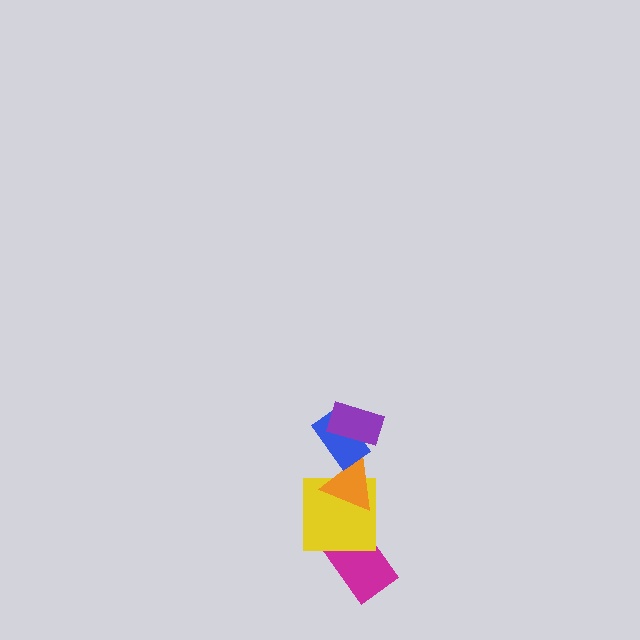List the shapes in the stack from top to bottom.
From top to bottom: the purple rectangle, the blue rectangle, the orange triangle, the yellow square, the magenta rectangle.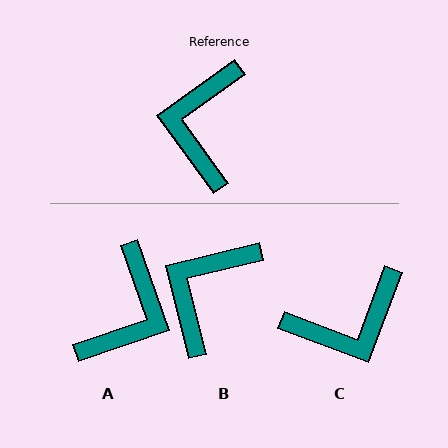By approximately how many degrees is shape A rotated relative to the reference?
Approximately 163 degrees counter-clockwise.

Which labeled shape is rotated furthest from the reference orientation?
A, about 163 degrees away.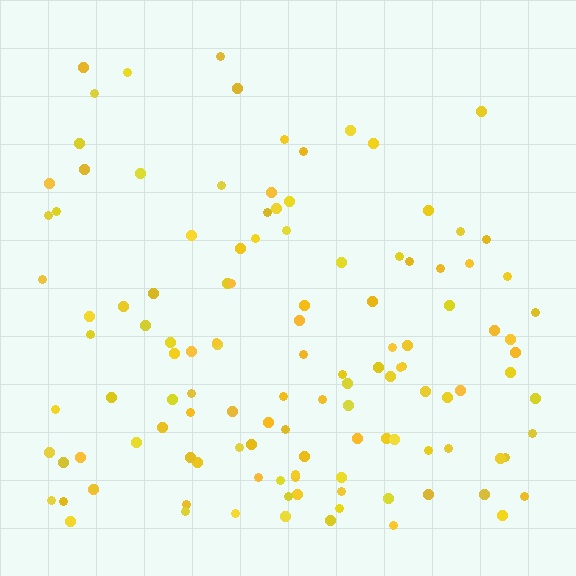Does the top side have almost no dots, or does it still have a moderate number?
Still a moderate number, just noticeably fewer than the bottom.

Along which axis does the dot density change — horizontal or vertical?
Vertical.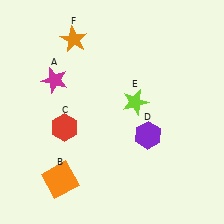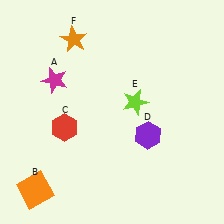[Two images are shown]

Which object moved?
The orange square (B) moved left.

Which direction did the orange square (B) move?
The orange square (B) moved left.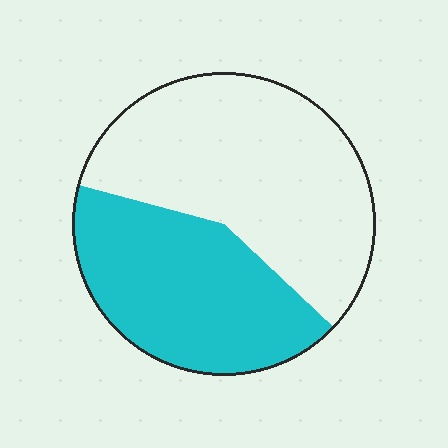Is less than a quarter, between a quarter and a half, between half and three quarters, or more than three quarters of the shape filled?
Between a quarter and a half.